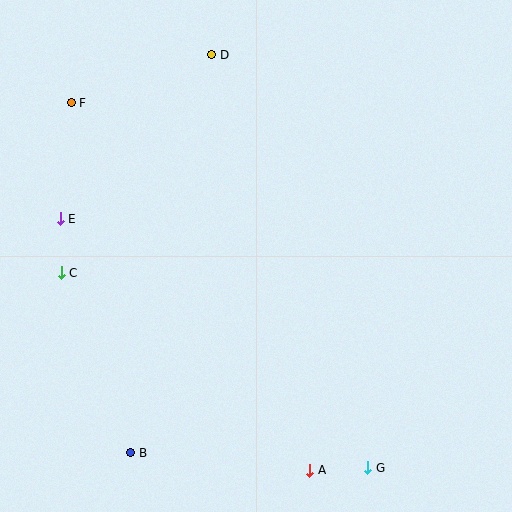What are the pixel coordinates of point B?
Point B is at (131, 453).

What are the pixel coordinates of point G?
Point G is at (368, 468).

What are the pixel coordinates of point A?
Point A is at (310, 470).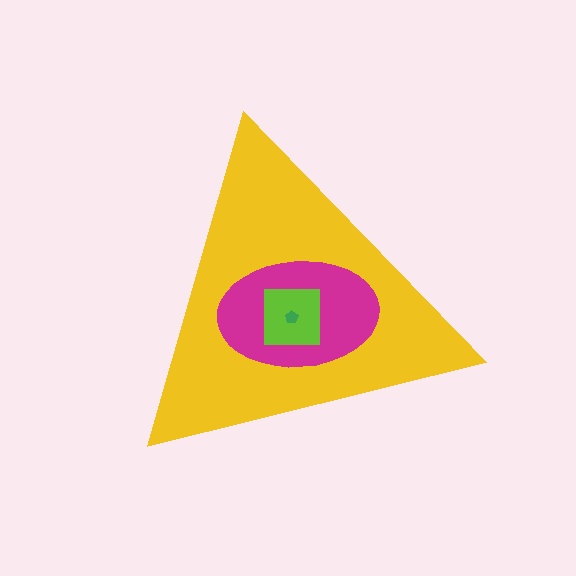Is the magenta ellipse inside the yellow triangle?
Yes.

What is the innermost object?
The green pentagon.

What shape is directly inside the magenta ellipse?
The lime square.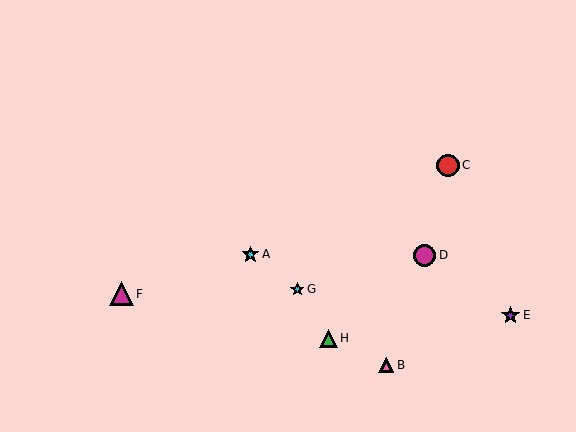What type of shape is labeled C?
Shape C is a red circle.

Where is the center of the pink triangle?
The center of the pink triangle is at (386, 365).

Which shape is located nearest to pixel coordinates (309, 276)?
The cyan star (labeled G) at (297, 289) is nearest to that location.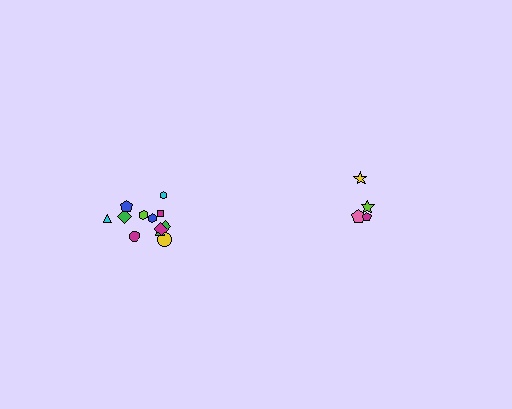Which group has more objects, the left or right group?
The left group.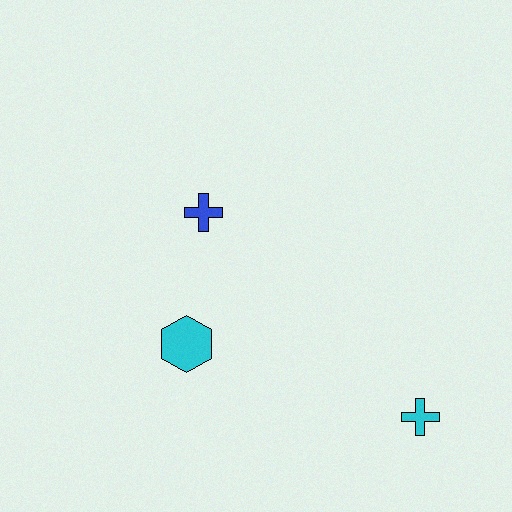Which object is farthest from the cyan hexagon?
The cyan cross is farthest from the cyan hexagon.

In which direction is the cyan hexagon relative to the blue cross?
The cyan hexagon is below the blue cross.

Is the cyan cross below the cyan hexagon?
Yes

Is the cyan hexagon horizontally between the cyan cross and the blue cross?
No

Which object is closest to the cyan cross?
The cyan hexagon is closest to the cyan cross.